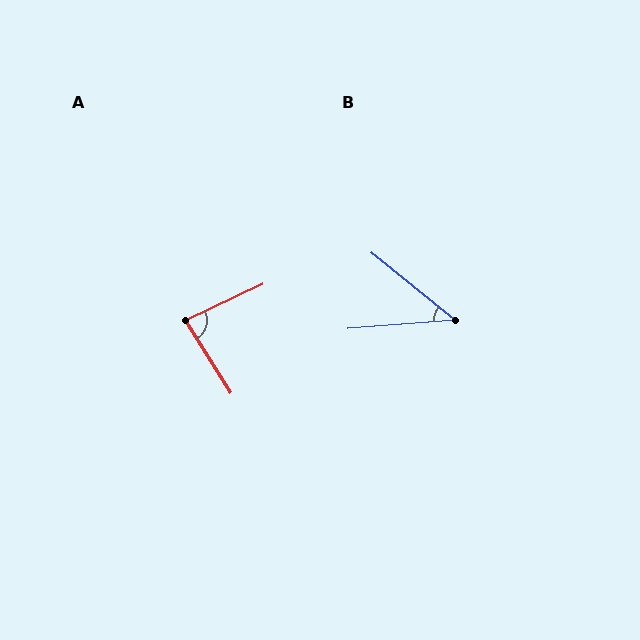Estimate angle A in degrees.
Approximately 83 degrees.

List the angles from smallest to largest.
B (44°), A (83°).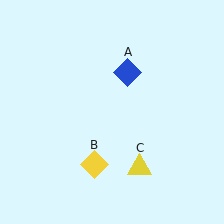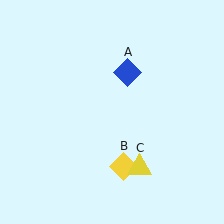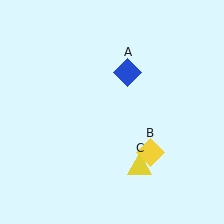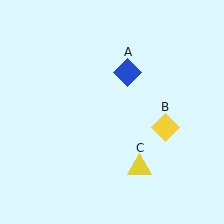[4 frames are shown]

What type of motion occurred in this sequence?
The yellow diamond (object B) rotated counterclockwise around the center of the scene.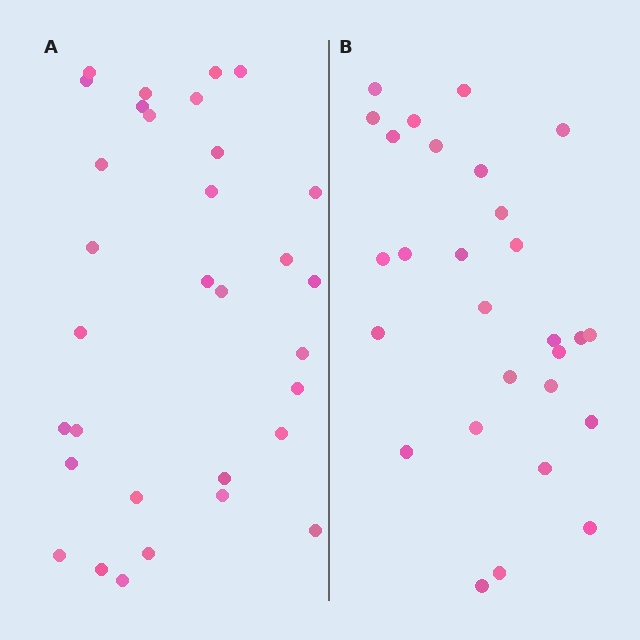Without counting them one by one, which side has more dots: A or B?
Region A (the left region) has more dots.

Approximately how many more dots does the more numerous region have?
Region A has about 4 more dots than region B.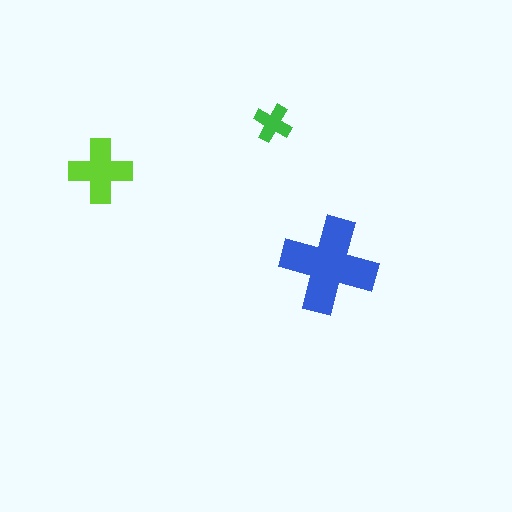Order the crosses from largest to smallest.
the blue one, the lime one, the green one.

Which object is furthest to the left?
The lime cross is leftmost.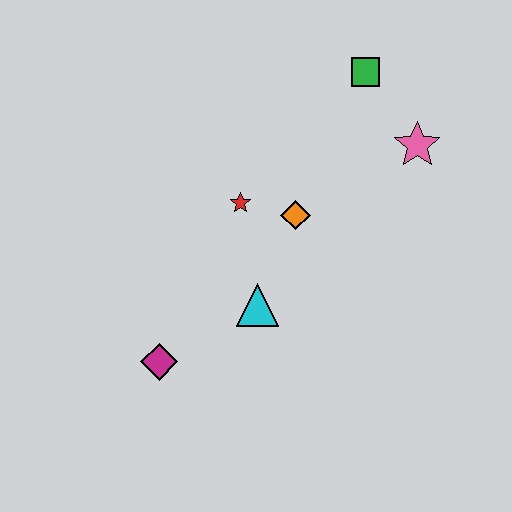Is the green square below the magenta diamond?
No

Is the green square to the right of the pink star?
No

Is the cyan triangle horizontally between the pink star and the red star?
Yes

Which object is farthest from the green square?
The magenta diamond is farthest from the green square.